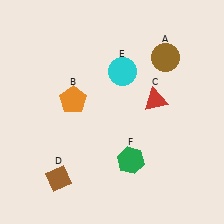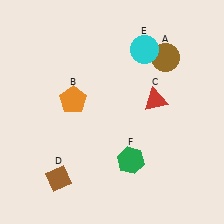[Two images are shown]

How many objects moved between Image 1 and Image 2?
1 object moved between the two images.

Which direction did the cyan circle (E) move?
The cyan circle (E) moved up.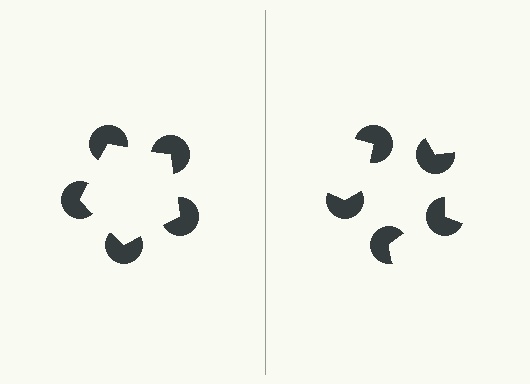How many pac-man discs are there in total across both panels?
10 — 5 on each side.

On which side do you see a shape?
An illusory pentagon appears on the left side. On the right side the wedge cuts are rotated, so no coherent shape forms.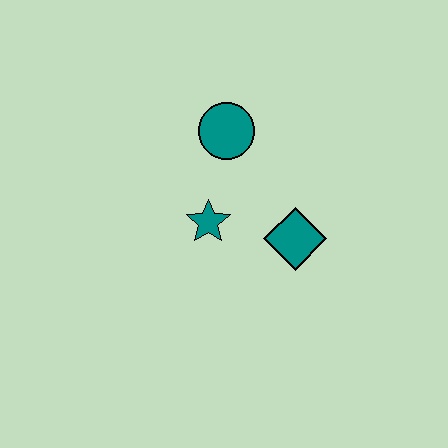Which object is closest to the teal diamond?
The teal star is closest to the teal diamond.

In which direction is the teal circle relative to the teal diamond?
The teal circle is above the teal diamond.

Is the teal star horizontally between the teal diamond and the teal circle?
No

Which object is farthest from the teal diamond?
The teal circle is farthest from the teal diamond.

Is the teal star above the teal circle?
No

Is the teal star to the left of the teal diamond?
Yes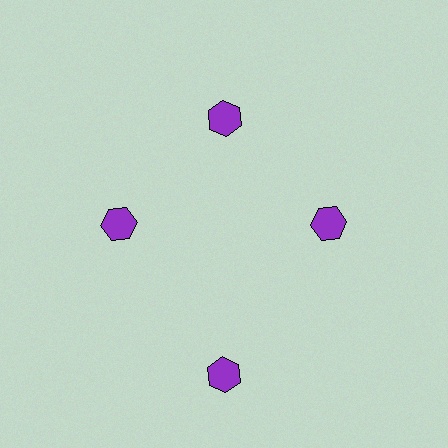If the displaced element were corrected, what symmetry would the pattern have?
It would have 4-fold rotational symmetry — the pattern would map onto itself every 90 degrees.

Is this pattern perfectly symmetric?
No. The 4 purple hexagons are arranged in a ring, but one element near the 6 o'clock position is pushed outward from the center, breaking the 4-fold rotational symmetry.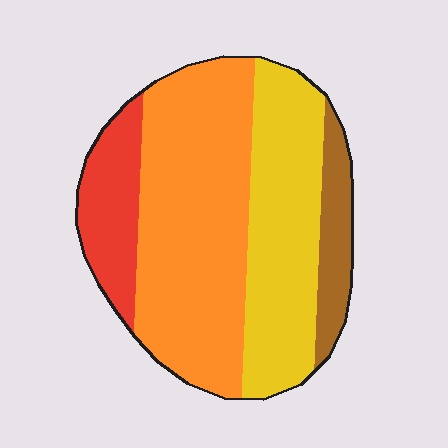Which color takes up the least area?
Brown, at roughly 10%.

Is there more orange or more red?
Orange.